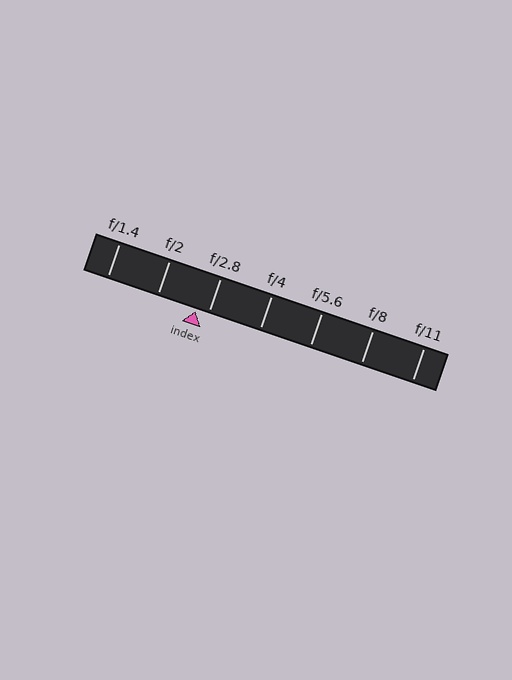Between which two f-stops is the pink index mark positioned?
The index mark is between f/2 and f/2.8.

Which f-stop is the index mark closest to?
The index mark is closest to f/2.8.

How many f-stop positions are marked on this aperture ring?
There are 7 f-stop positions marked.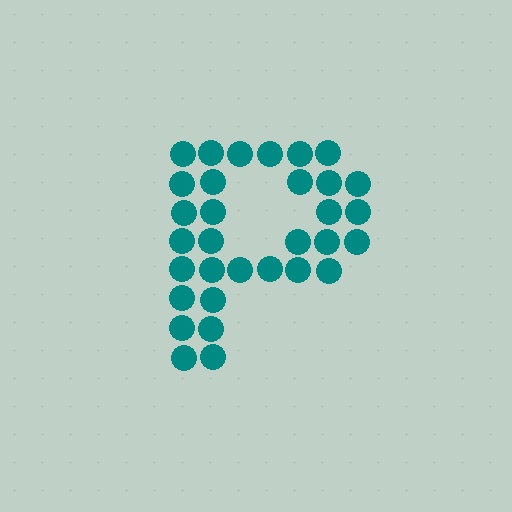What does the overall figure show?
The overall figure shows the letter P.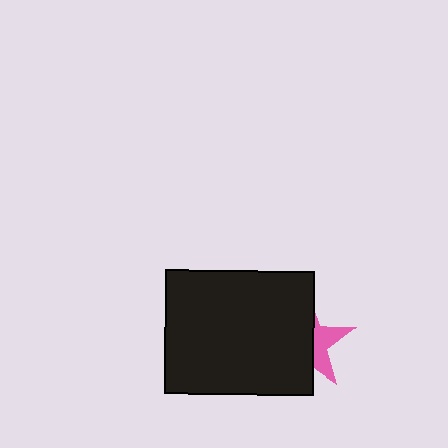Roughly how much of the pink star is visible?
A small part of it is visible (roughly 36%).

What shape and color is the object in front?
The object in front is a black rectangle.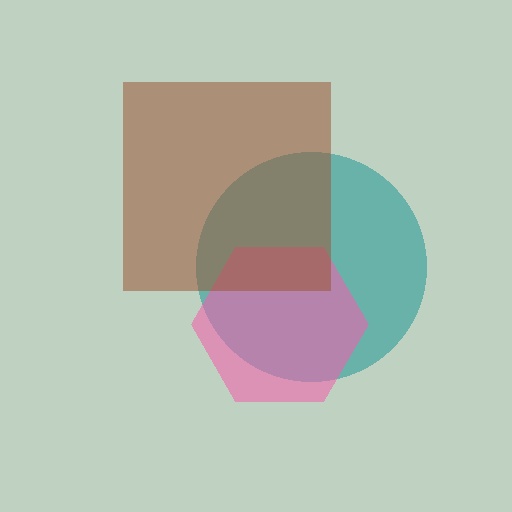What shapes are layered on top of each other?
The layered shapes are: a teal circle, a pink hexagon, a brown square.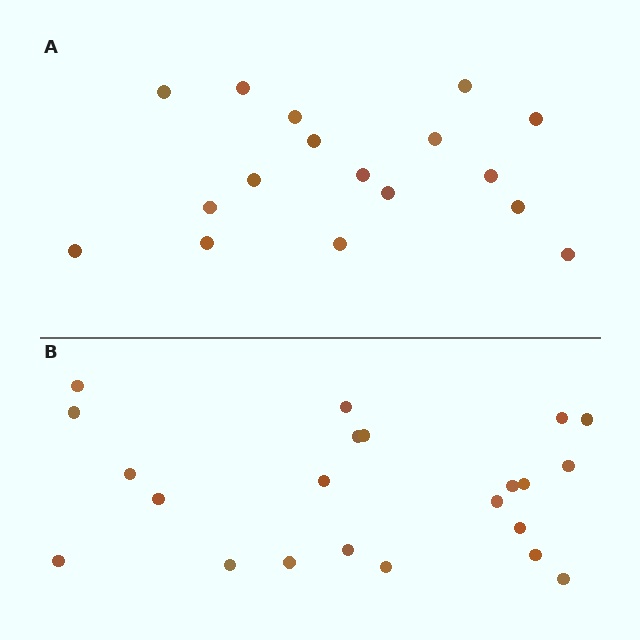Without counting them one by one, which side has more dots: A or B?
Region B (the bottom region) has more dots.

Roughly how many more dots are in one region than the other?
Region B has about 5 more dots than region A.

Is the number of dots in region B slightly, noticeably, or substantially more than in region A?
Region B has noticeably more, but not dramatically so. The ratio is roughly 1.3 to 1.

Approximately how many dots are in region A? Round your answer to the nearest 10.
About 20 dots. (The exact count is 17, which rounds to 20.)